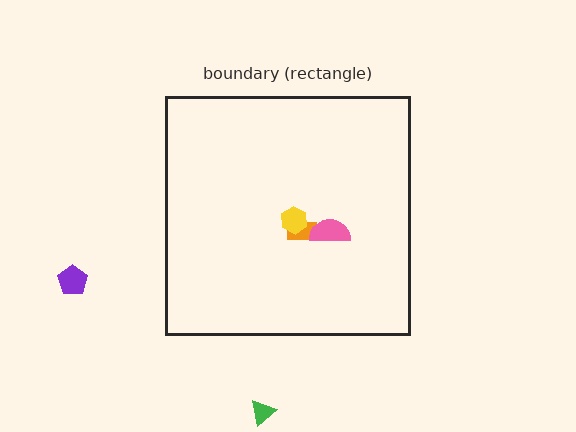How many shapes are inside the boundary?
3 inside, 2 outside.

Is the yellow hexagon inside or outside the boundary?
Inside.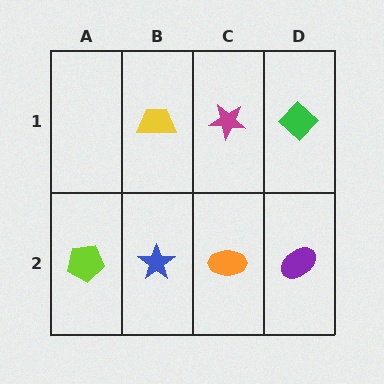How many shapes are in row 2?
4 shapes.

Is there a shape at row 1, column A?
No, that cell is empty.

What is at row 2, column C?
An orange ellipse.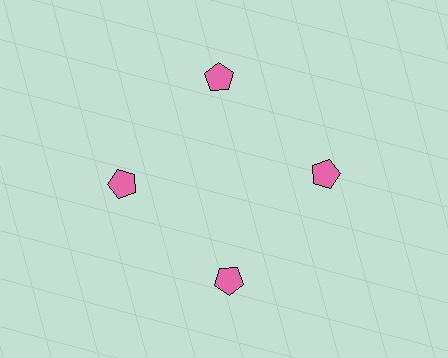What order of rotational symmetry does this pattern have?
This pattern has 4-fold rotational symmetry.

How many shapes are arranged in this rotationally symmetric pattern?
There are 4 shapes, arranged in 4 groups of 1.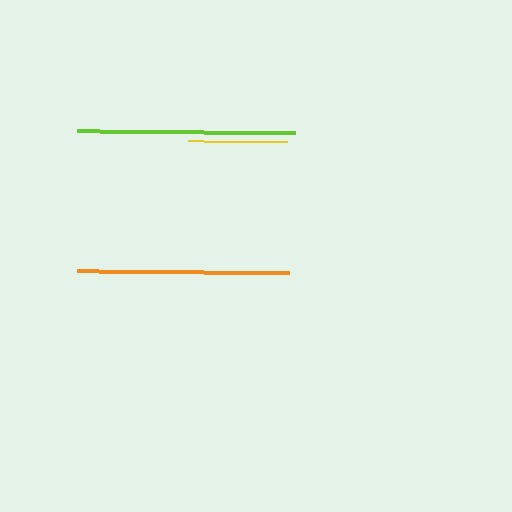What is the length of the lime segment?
The lime segment is approximately 218 pixels long.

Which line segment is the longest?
The lime line is the longest at approximately 218 pixels.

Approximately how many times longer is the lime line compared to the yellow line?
The lime line is approximately 2.2 times the length of the yellow line.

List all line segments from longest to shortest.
From longest to shortest: lime, orange, yellow.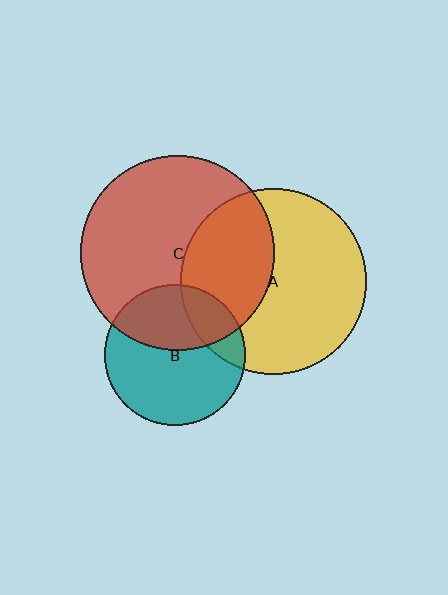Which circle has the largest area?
Circle C (red).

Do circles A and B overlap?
Yes.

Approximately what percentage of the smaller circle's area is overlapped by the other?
Approximately 20%.